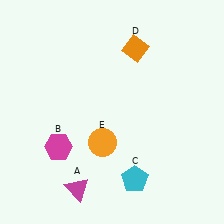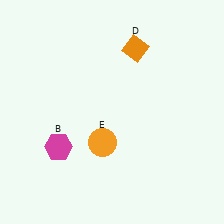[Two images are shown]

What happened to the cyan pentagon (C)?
The cyan pentagon (C) was removed in Image 2. It was in the bottom-right area of Image 1.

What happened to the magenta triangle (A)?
The magenta triangle (A) was removed in Image 2. It was in the bottom-left area of Image 1.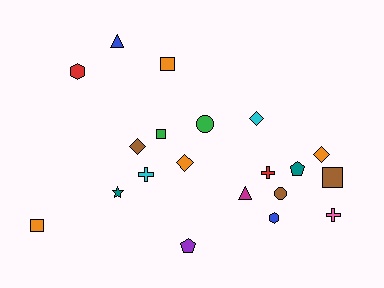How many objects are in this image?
There are 20 objects.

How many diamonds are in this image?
There are 4 diamonds.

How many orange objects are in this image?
There are 4 orange objects.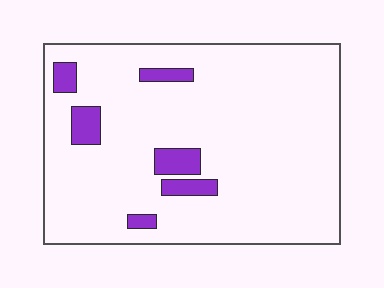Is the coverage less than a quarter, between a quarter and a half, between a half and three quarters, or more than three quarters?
Less than a quarter.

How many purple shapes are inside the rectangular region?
6.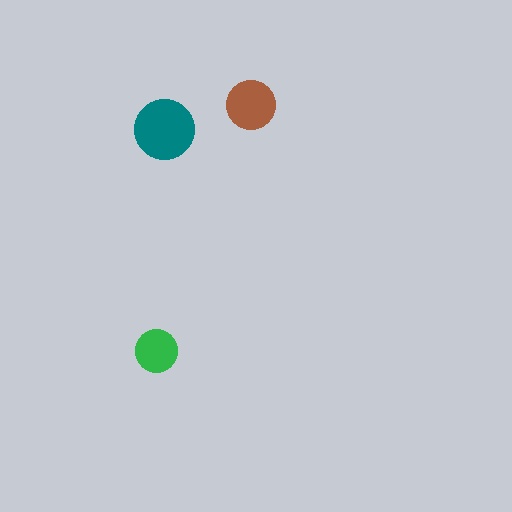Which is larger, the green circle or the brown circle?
The brown one.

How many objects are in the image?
There are 3 objects in the image.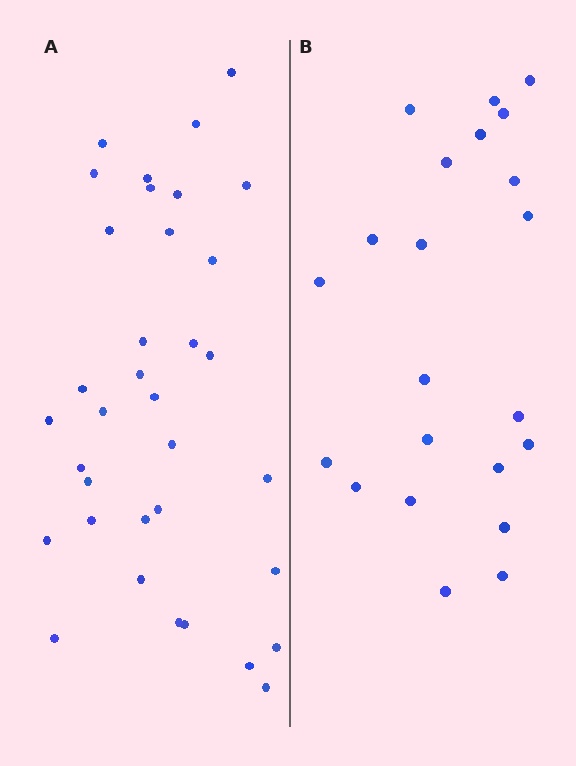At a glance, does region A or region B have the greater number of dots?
Region A (the left region) has more dots.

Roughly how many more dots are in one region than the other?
Region A has approximately 15 more dots than region B.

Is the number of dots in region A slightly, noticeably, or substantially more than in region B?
Region A has substantially more. The ratio is roughly 1.6 to 1.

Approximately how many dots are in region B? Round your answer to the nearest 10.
About 20 dots. (The exact count is 22, which rounds to 20.)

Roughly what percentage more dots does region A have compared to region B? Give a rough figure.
About 60% more.